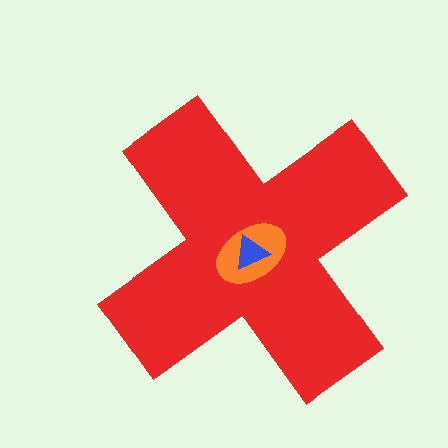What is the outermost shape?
The red cross.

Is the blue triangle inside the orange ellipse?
Yes.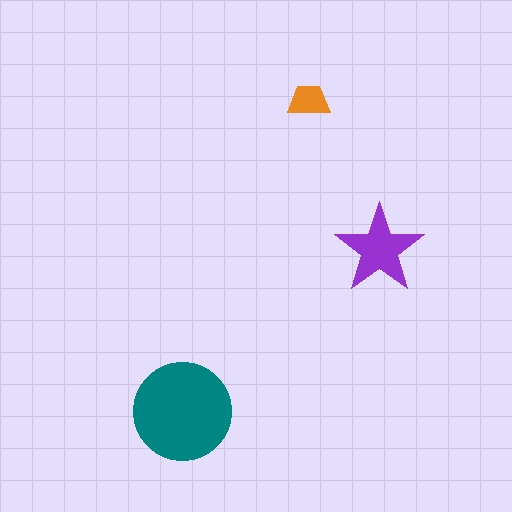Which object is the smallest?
The orange trapezoid.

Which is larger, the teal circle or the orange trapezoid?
The teal circle.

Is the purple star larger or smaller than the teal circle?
Smaller.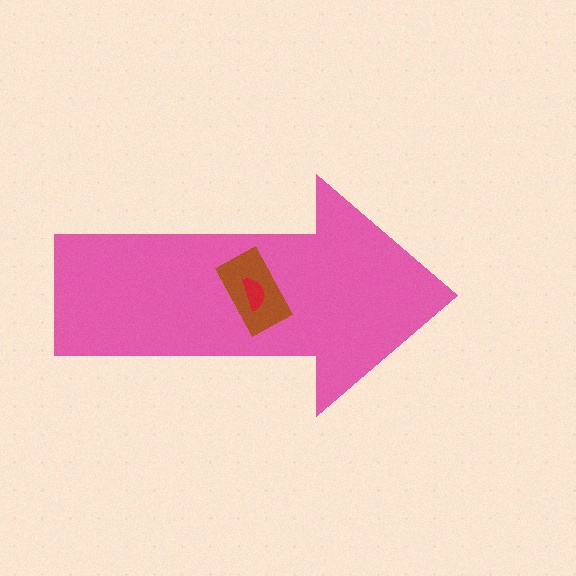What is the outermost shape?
The pink arrow.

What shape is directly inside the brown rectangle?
The red semicircle.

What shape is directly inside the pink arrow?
The brown rectangle.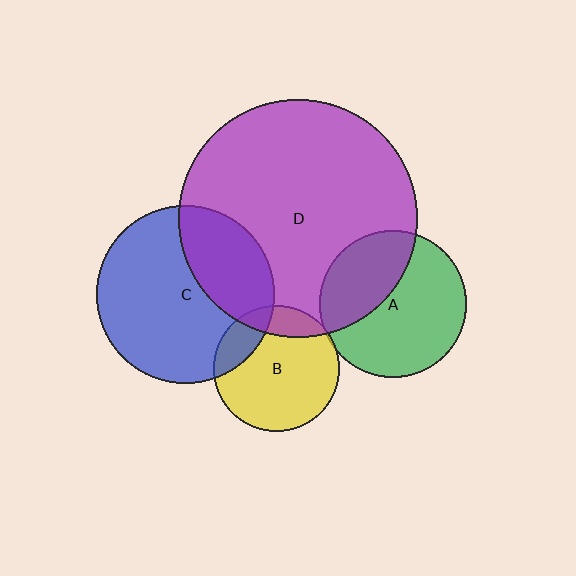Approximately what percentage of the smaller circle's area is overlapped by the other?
Approximately 35%.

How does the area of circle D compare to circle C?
Approximately 1.8 times.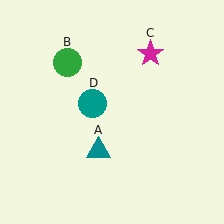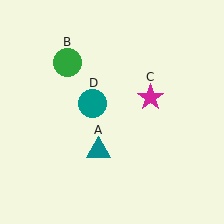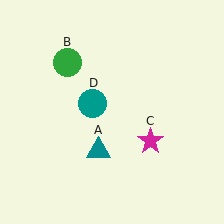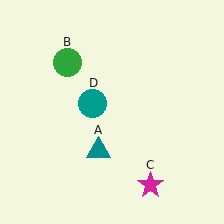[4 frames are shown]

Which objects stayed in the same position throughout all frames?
Teal triangle (object A) and green circle (object B) and teal circle (object D) remained stationary.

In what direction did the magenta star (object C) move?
The magenta star (object C) moved down.